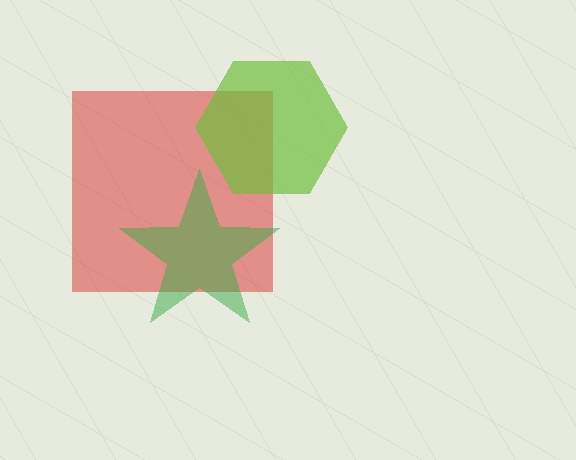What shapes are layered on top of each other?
The layered shapes are: a red square, a green star, a lime hexagon.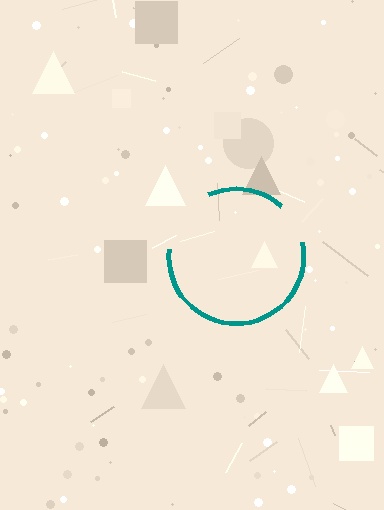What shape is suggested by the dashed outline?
The dashed outline suggests a circle.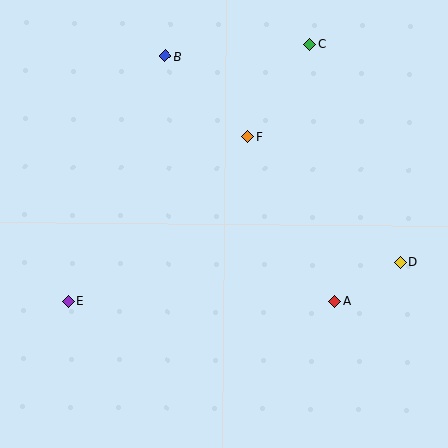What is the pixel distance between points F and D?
The distance between F and D is 197 pixels.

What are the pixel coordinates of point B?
Point B is at (165, 56).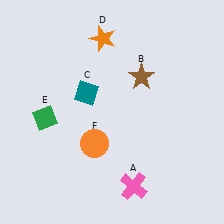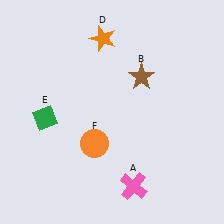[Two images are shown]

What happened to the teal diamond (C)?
The teal diamond (C) was removed in Image 2. It was in the top-left area of Image 1.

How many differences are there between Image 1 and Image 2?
There is 1 difference between the two images.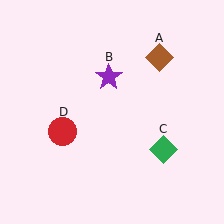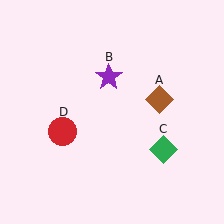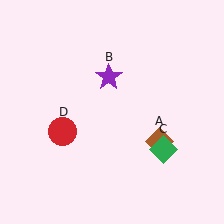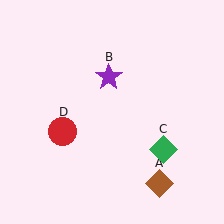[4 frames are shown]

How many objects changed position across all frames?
1 object changed position: brown diamond (object A).